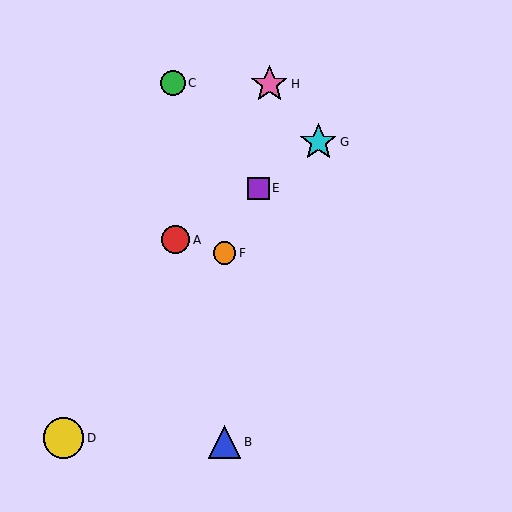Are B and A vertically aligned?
No, B is at x≈225 and A is at x≈176.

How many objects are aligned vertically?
2 objects (B, F) are aligned vertically.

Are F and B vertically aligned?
Yes, both are at x≈225.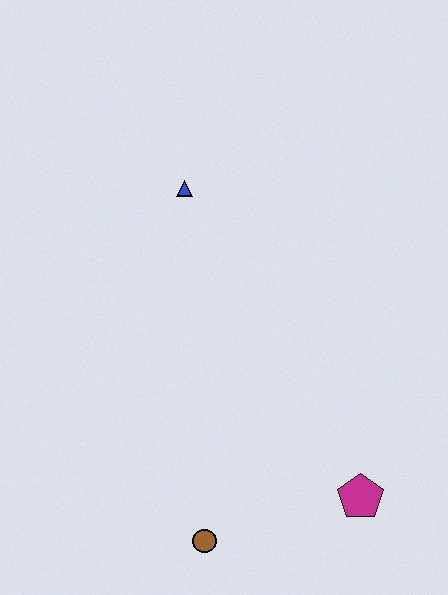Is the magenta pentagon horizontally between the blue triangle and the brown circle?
No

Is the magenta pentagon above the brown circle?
Yes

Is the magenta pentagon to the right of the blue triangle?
Yes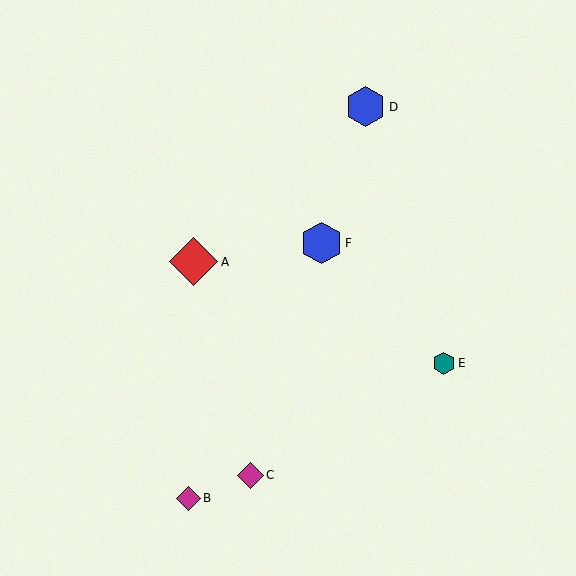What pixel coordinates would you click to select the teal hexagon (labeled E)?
Click at (444, 363) to select the teal hexagon E.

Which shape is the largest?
The red diamond (labeled A) is the largest.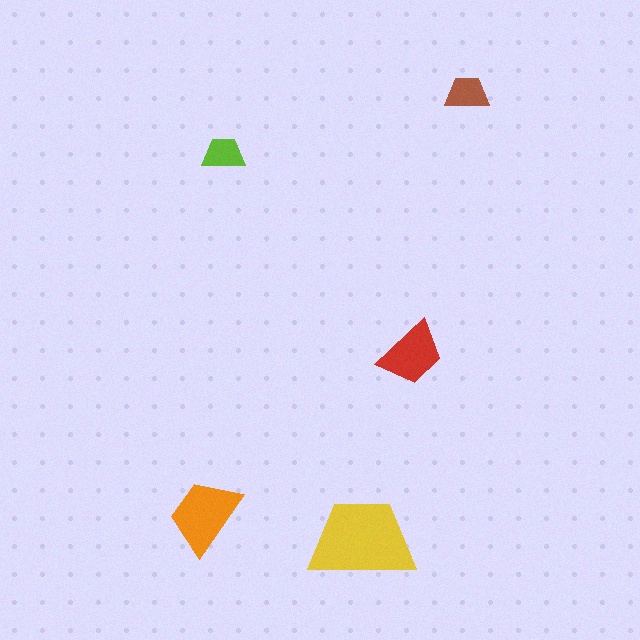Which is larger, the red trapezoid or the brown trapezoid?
The red one.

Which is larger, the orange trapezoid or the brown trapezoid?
The orange one.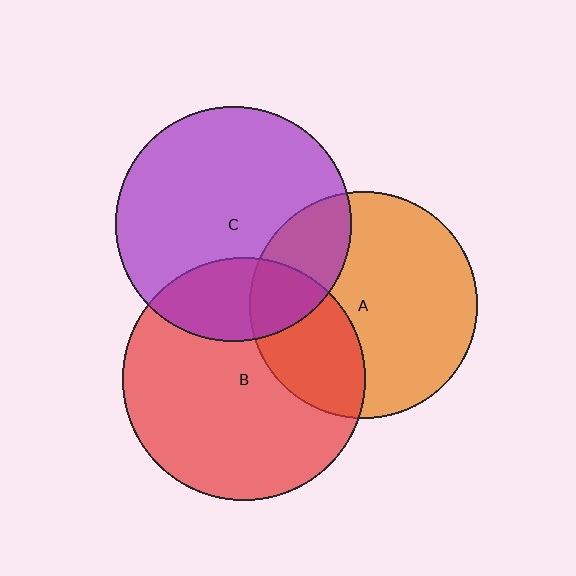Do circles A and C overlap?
Yes.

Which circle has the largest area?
Circle B (red).